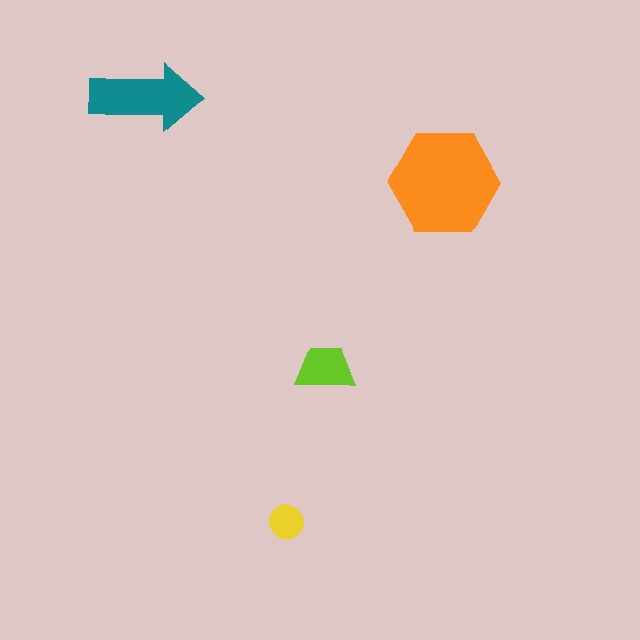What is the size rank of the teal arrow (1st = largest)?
2nd.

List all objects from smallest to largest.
The yellow circle, the lime trapezoid, the teal arrow, the orange hexagon.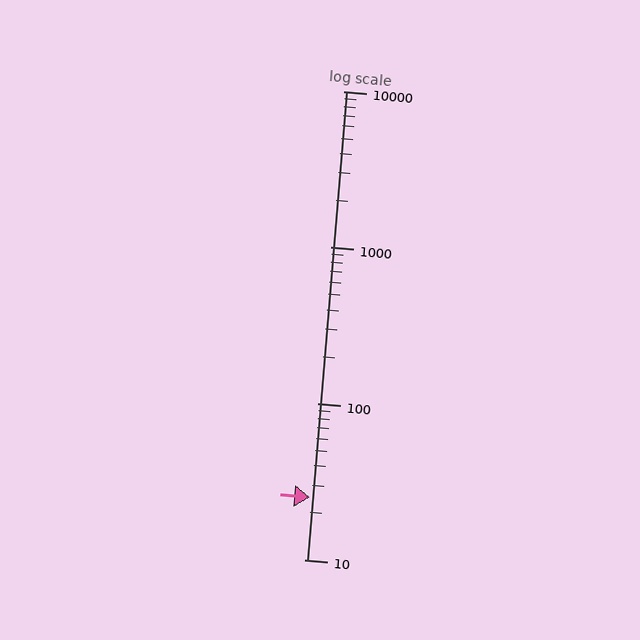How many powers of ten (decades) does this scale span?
The scale spans 3 decades, from 10 to 10000.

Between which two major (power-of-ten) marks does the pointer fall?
The pointer is between 10 and 100.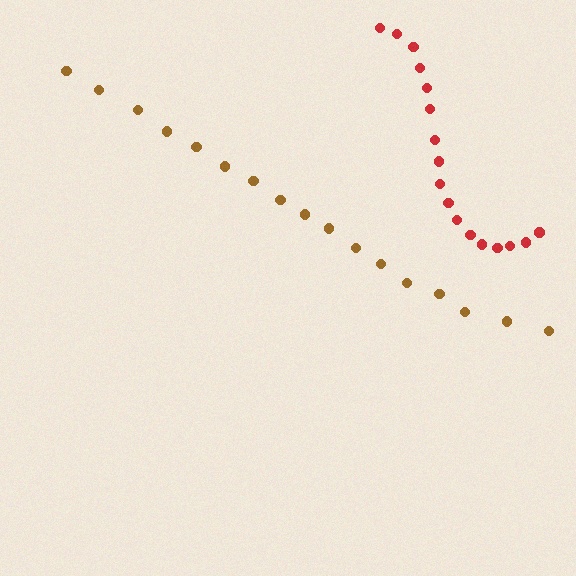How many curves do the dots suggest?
There are 2 distinct paths.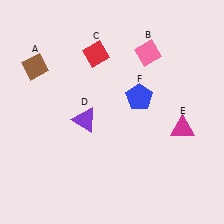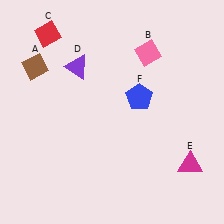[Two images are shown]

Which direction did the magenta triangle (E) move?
The magenta triangle (E) moved down.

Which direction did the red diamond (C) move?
The red diamond (C) moved left.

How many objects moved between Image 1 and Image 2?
3 objects moved between the two images.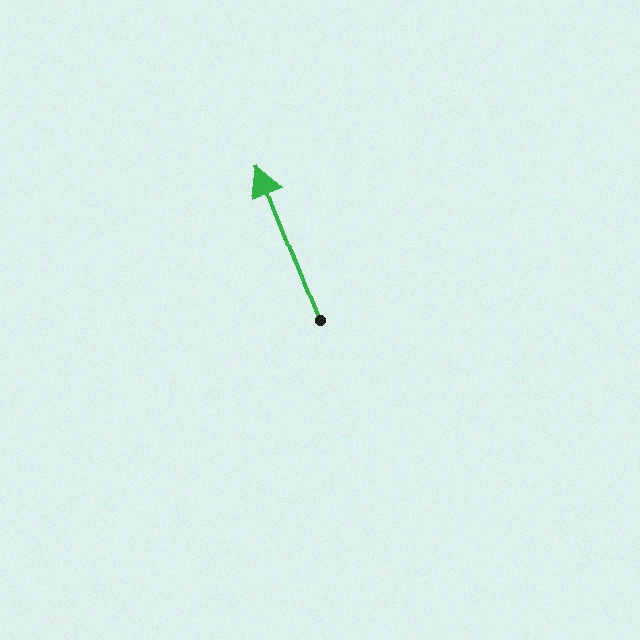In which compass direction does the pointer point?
North.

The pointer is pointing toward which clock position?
Roughly 11 o'clock.